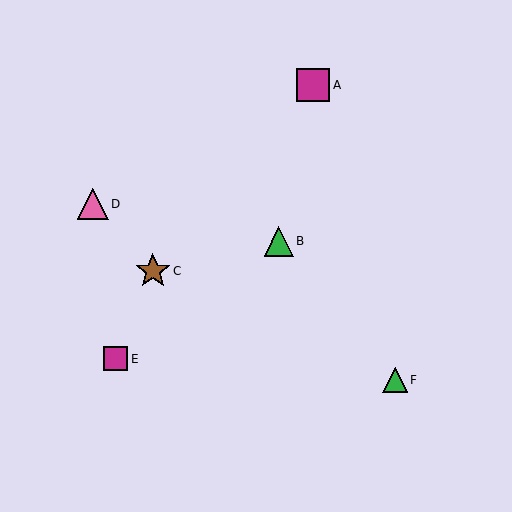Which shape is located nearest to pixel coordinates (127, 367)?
The magenta square (labeled E) at (116, 359) is nearest to that location.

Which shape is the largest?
The brown star (labeled C) is the largest.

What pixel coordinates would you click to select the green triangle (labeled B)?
Click at (279, 241) to select the green triangle B.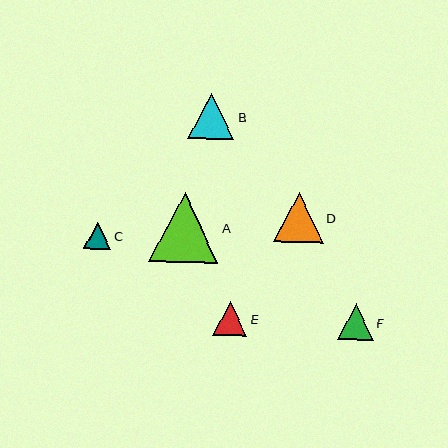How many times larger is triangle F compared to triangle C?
Triangle F is approximately 1.3 times the size of triangle C.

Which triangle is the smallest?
Triangle C is the smallest with a size of approximately 27 pixels.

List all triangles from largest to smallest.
From largest to smallest: A, D, B, F, E, C.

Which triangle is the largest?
Triangle A is the largest with a size of approximately 70 pixels.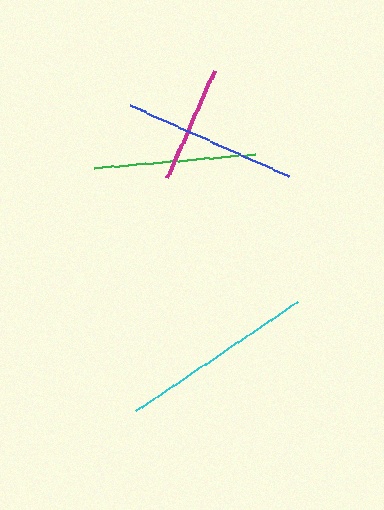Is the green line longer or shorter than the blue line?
The blue line is longer than the green line.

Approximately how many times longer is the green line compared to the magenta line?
The green line is approximately 1.4 times the length of the magenta line.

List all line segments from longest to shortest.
From longest to shortest: cyan, blue, green, magenta.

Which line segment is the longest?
The cyan line is the longest at approximately 195 pixels.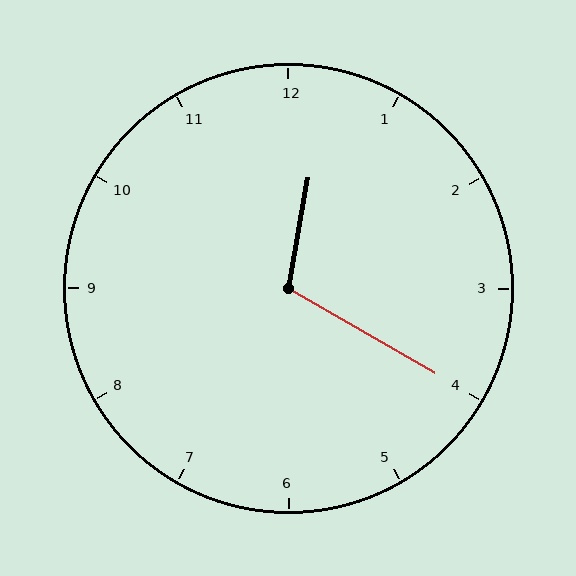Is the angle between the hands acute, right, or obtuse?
It is obtuse.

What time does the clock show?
12:20.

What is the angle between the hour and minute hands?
Approximately 110 degrees.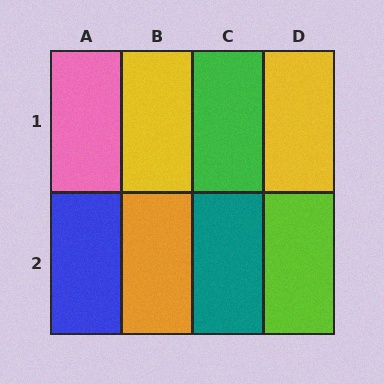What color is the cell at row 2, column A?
Blue.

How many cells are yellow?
2 cells are yellow.